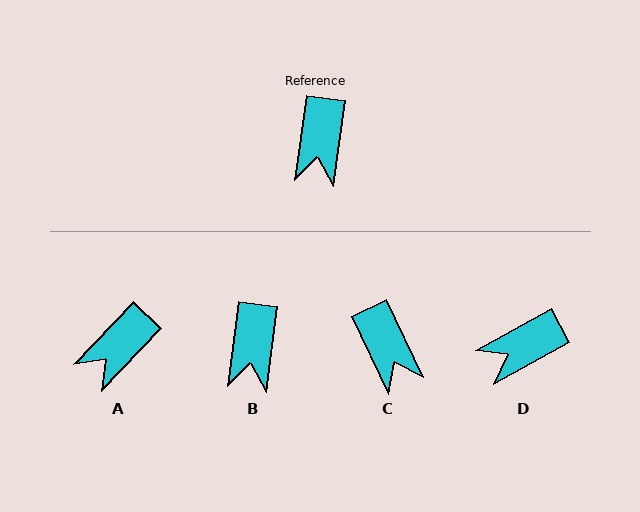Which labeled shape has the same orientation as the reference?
B.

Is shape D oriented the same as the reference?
No, it is off by about 54 degrees.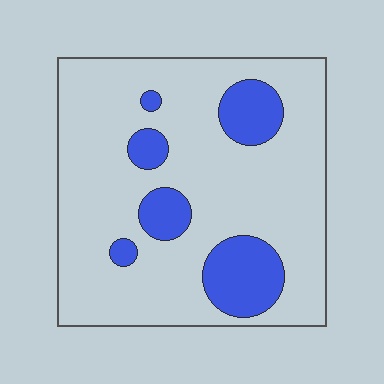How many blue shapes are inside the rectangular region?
6.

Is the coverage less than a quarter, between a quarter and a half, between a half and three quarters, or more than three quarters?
Less than a quarter.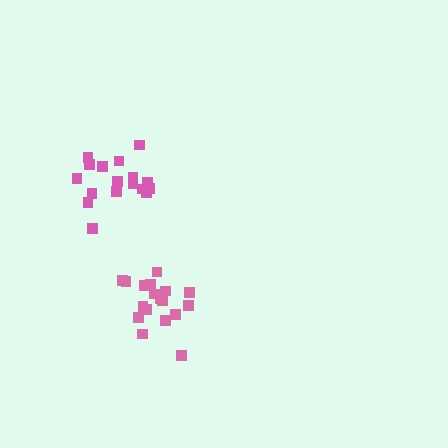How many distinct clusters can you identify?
There are 2 distinct clusters.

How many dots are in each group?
Group 1: 18 dots, Group 2: 17 dots (35 total).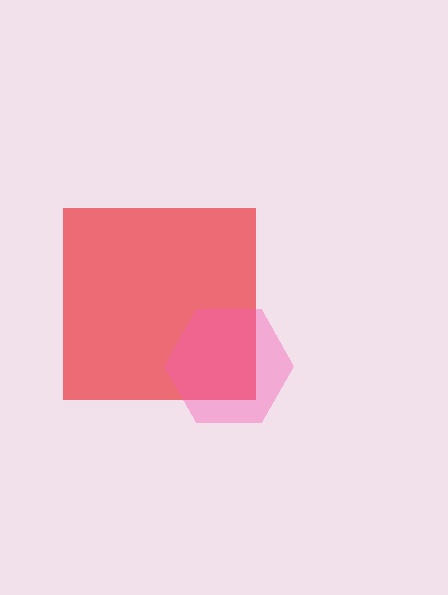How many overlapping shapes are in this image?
There are 2 overlapping shapes in the image.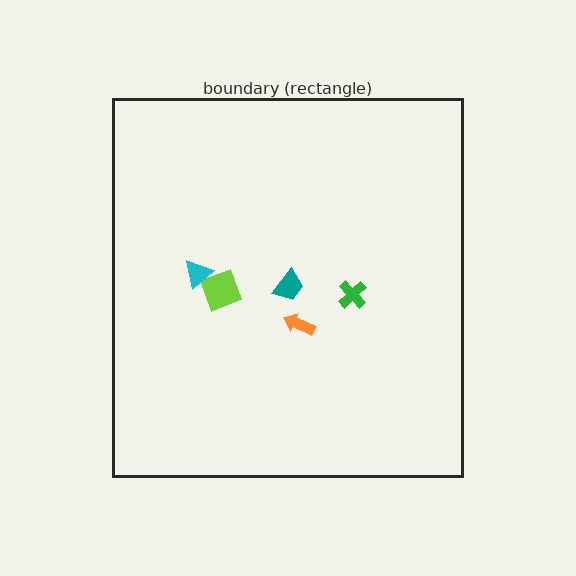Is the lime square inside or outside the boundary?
Inside.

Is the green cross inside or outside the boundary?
Inside.